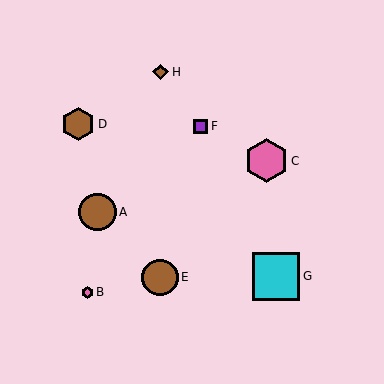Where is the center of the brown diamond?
The center of the brown diamond is at (161, 72).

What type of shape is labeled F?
Shape F is a purple square.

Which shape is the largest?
The cyan square (labeled G) is the largest.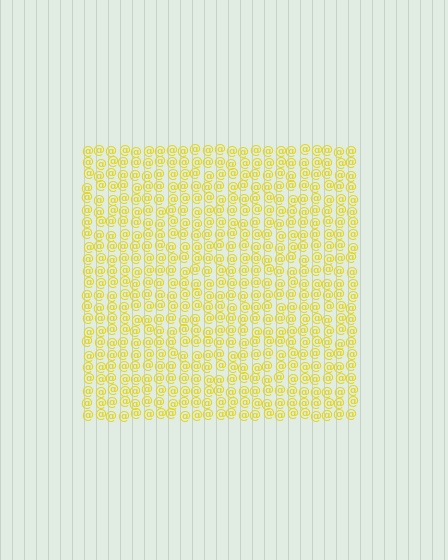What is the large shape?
The large shape is a square.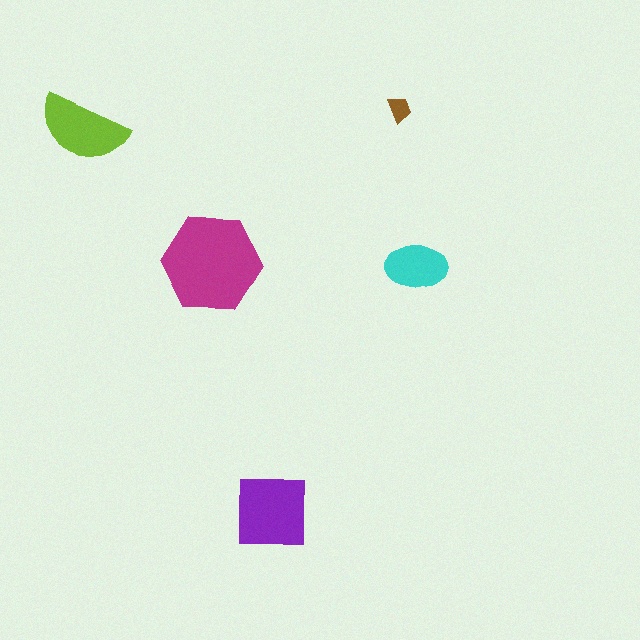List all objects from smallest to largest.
The brown trapezoid, the cyan ellipse, the lime semicircle, the purple square, the magenta hexagon.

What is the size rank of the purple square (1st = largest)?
2nd.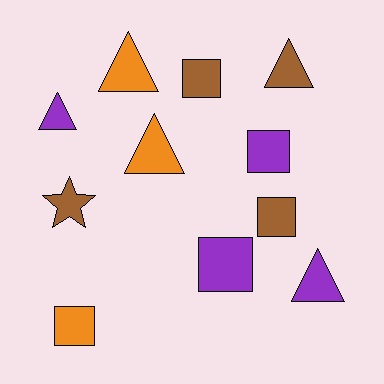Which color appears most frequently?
Brown, with 4 objects.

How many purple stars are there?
There are no purple stars.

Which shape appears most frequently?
Square, with 5 objects.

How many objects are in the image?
There are 11 objects.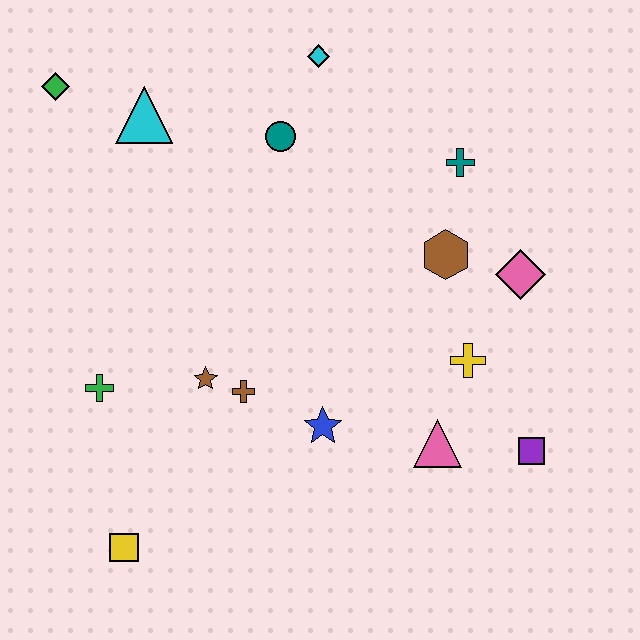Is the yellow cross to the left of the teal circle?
No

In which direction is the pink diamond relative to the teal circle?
The pink diamond is to the right of the teal circle.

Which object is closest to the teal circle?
The cyan diamond is closest to the teal circle.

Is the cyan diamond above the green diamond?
Yes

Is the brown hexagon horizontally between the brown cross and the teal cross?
Yes